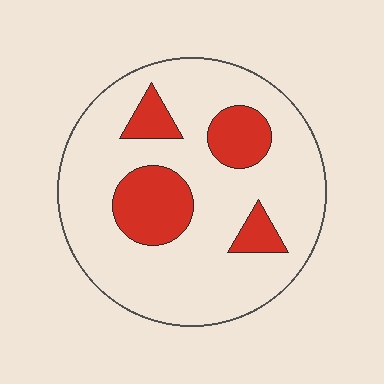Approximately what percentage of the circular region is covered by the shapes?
Approximately 20%.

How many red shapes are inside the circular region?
4.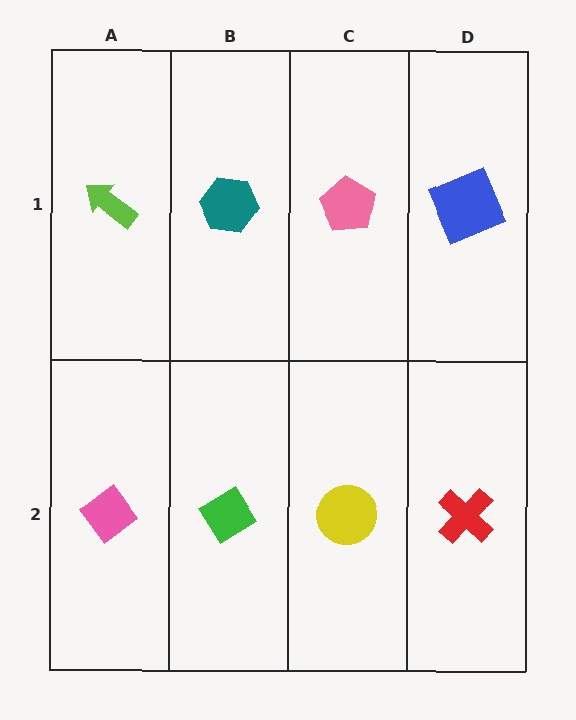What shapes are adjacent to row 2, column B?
A teal hexagon (row 1, column B), a pink diamond (row 2, column A), a yellow circle (row 2, column C).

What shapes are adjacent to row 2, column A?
A lime arrow (row 1, column A), a green diamond (row 2, column B).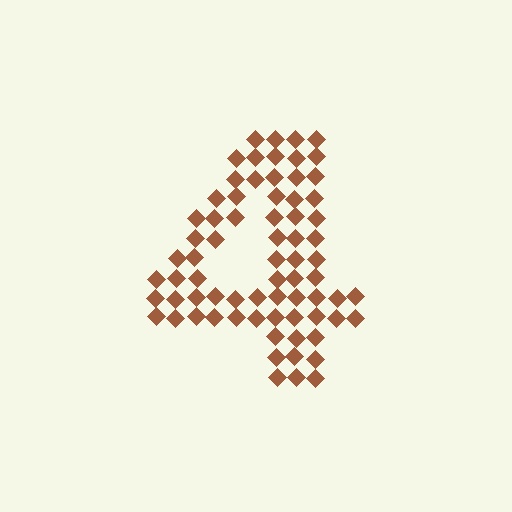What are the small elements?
The small elements are diamonds.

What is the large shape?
The large shape is the digit 4.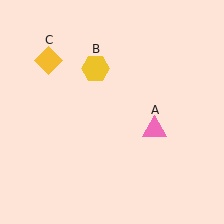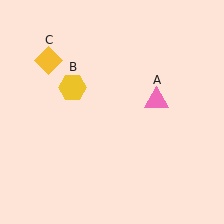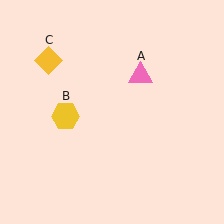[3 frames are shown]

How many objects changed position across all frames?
2 objects changed position: pink triangle (object A), yellow hexagon (object B).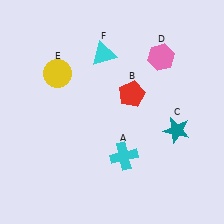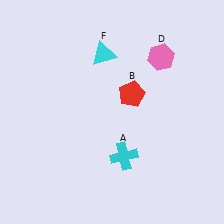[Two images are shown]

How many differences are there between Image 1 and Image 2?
There are 2 differences between the two images.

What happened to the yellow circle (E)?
The yellow circle (E) was removed in Image 2. It was in the top-left area of Image 1.